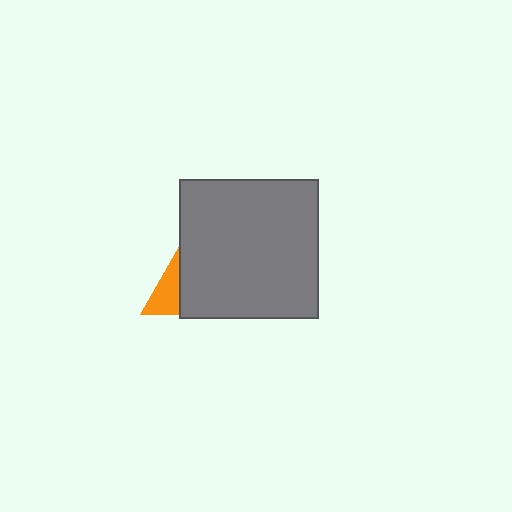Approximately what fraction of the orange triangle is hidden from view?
Roughly 67% of the orange triangle is hidden behind the gray square.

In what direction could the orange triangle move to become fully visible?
The orange triangle could move left. That would shift it out from behind the gray square entirely.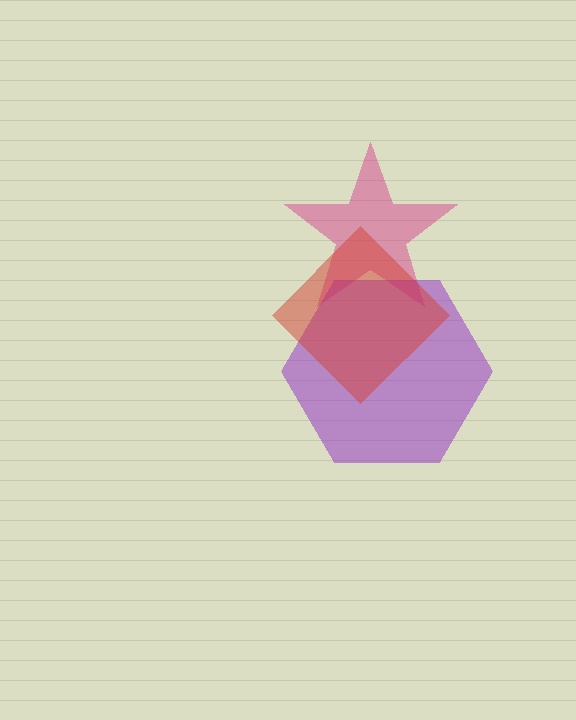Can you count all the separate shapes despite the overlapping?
Yes, there are 3 separate shapes.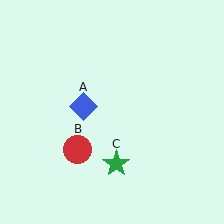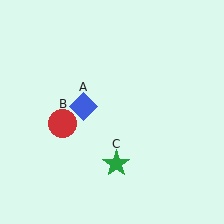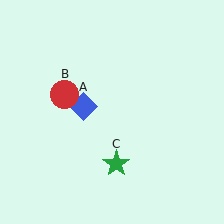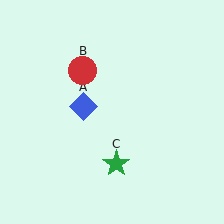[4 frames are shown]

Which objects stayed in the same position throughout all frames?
Blue diamond (object A) and green star (object C) remained stationary.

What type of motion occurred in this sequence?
The red circle (object B) rotated clockwise around the center of the scene.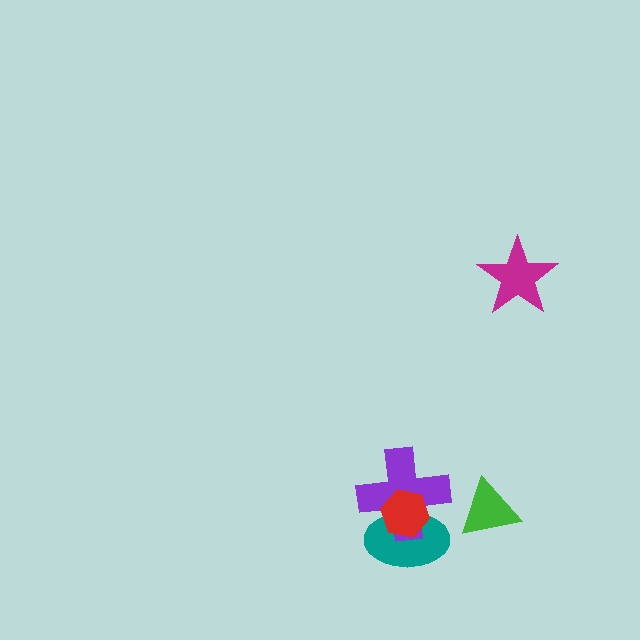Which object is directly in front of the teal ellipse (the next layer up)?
The purple cross is directly in front of the teal ellipse.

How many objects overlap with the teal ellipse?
2 objects overlap with the teal ellipse.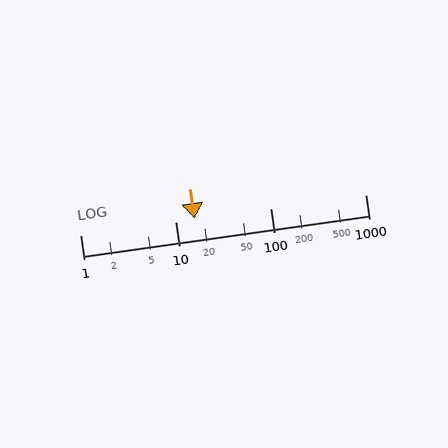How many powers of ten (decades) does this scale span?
The scale spans 3 decades, from 1 to 1000.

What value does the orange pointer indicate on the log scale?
The pointer indicates approximately 16.